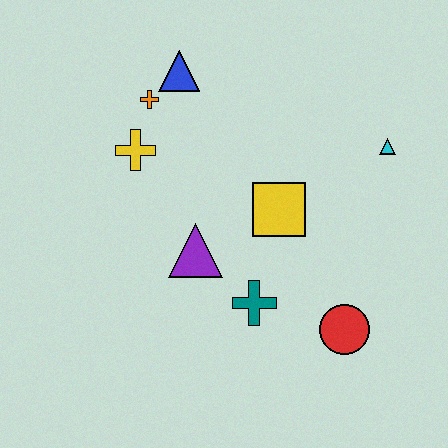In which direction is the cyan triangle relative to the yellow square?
The cyan triangle is to the right of the yellow square.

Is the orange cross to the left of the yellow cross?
No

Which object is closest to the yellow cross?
The orange cross is closest to the yellow cross.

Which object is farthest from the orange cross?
The red circle is farthest from the orange cross.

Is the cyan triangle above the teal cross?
Yes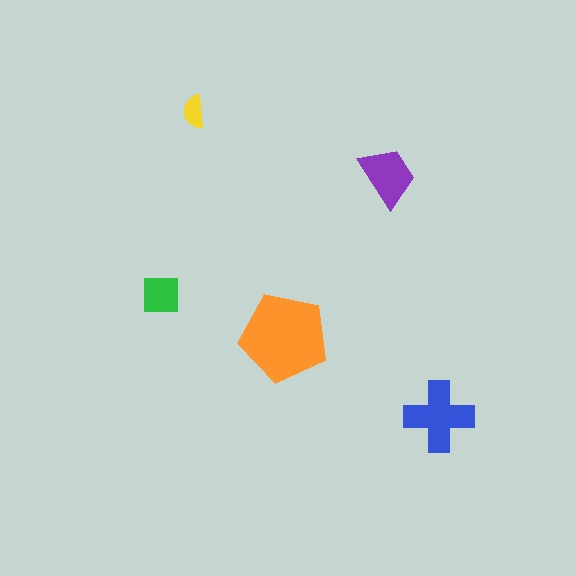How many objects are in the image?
There are 5 objects in the image.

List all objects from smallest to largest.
The yellow semicircle, the green square, the purple trapezoid, the blue cross, the orange pentagon.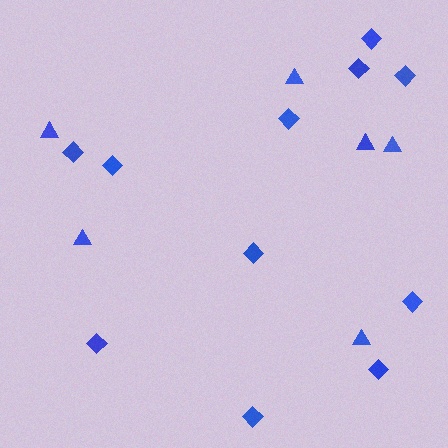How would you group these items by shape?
There are 2 groups: one group of triangles (6) and one group of diamonds (11).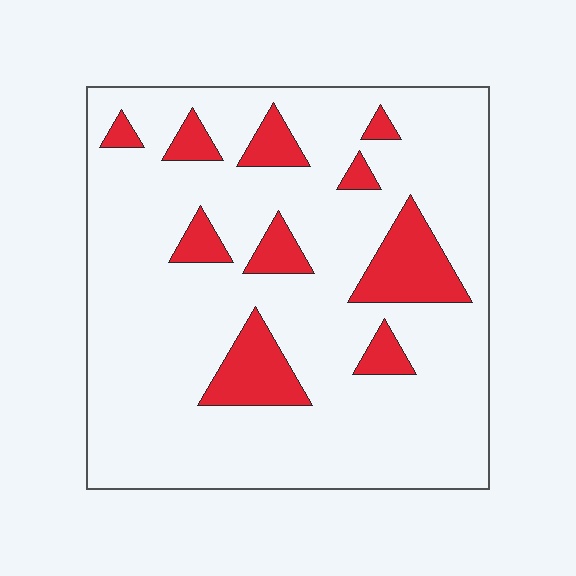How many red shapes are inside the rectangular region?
10.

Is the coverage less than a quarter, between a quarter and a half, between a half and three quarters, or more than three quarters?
Less than a quarter.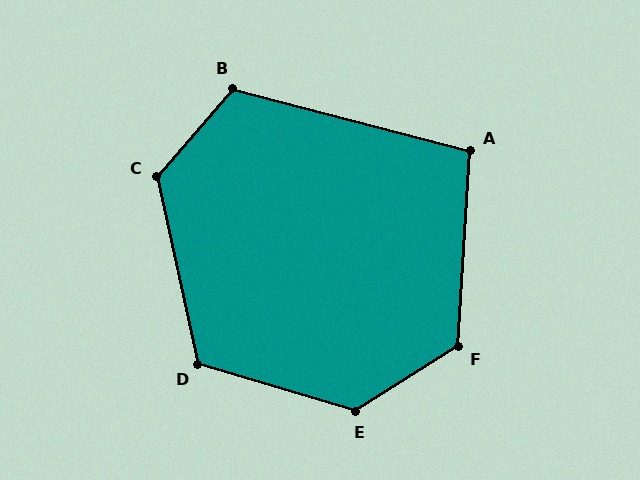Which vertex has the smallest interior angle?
A, at approximately 101 degrees.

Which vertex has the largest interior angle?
E, at approximately 132 degrees.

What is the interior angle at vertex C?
Approximately 127 degrees (obtuse).